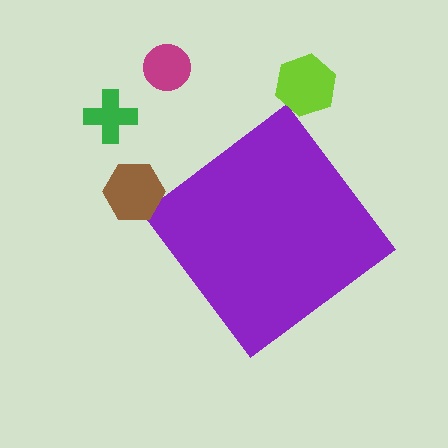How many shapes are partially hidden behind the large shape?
0 shapes are partially hidden.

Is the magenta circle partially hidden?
No, the magenta circle is fully visible.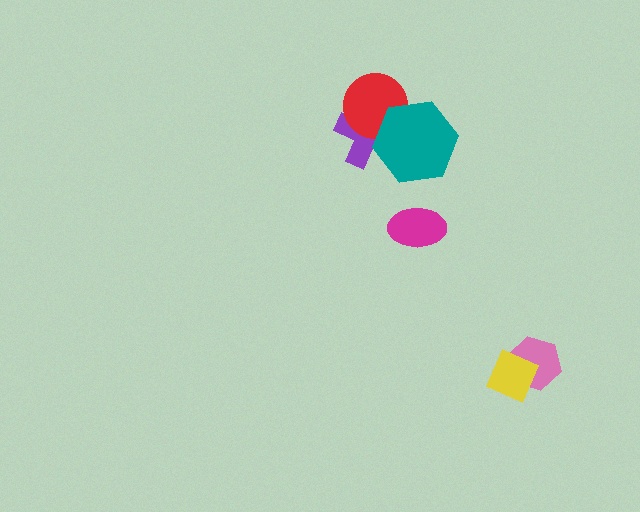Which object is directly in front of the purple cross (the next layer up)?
The red circle is directly in front of the purple cross.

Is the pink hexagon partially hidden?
Yes, it is partially covered by another shape.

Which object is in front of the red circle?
The teal hexagon is in front of the red circle.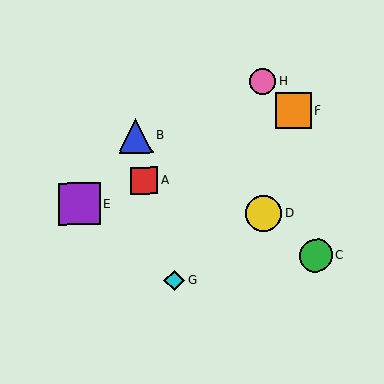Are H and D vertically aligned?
Yes, both are at x≈262.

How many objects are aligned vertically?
2 objects (D, H) are aligned vertically.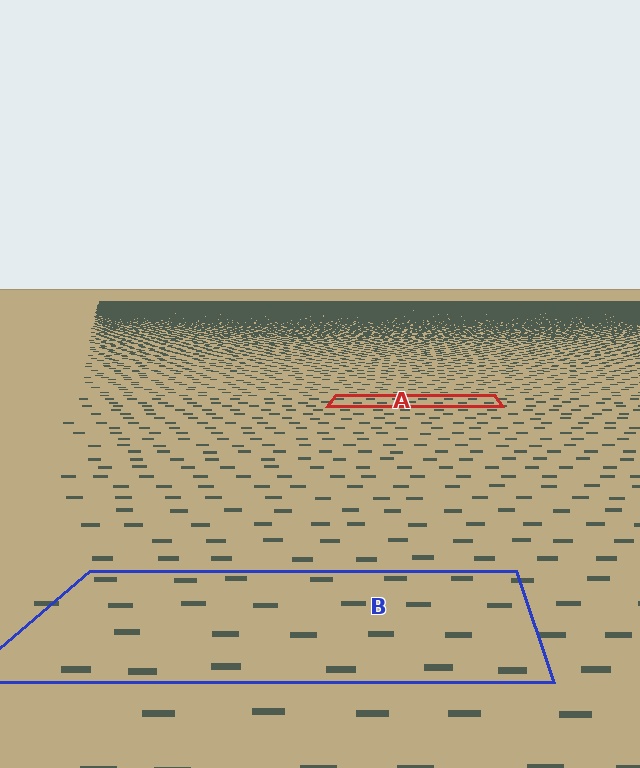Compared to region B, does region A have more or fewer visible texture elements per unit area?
Region A has more texture elements per unit area — they are packed more densely because it is farther away.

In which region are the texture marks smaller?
The texture marks are smaller in region A, because it is farther away.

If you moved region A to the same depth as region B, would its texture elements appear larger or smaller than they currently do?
They would appear larger. At a closer depth, the same texture elements are projected at a bigger on-screen size.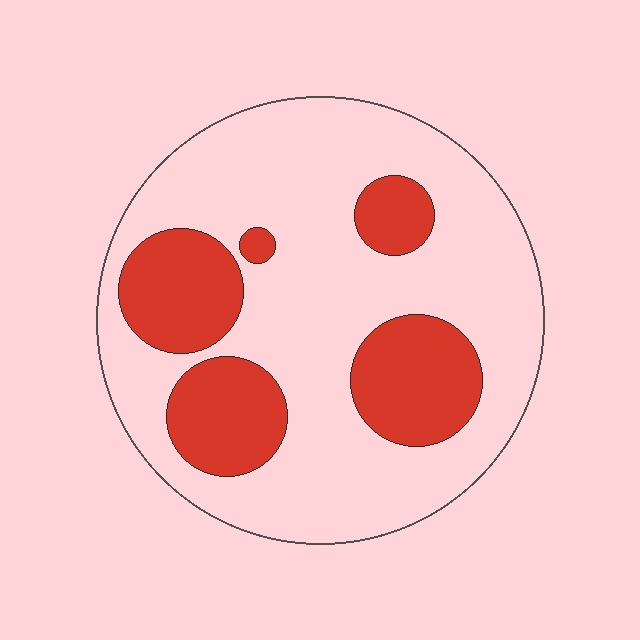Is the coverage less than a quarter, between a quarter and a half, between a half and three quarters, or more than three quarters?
Between a quarter and a half.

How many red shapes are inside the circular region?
5.